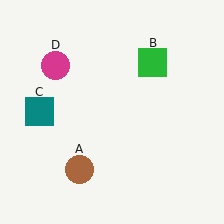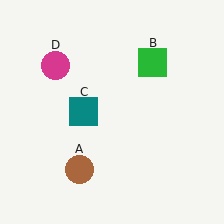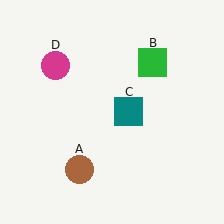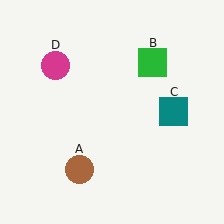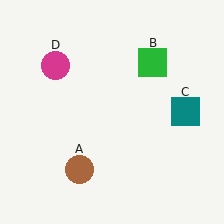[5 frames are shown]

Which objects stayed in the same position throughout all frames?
Brown circle (object A) and green square (object B) and magenta circle (object D) remained stationary.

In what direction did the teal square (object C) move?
The teal square (object C) moved right.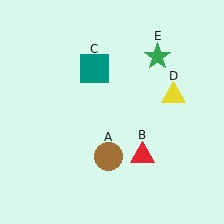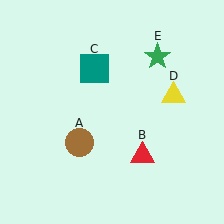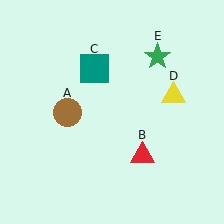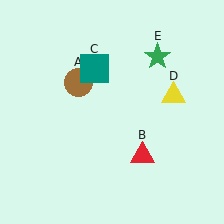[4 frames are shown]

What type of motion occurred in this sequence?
The brown circle (object A) rotated clockwise around the center of the scene.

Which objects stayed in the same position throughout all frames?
Red triangle (object B) and teal square (object C) and yellow triangle (object D) and green star (object E) remained stationary.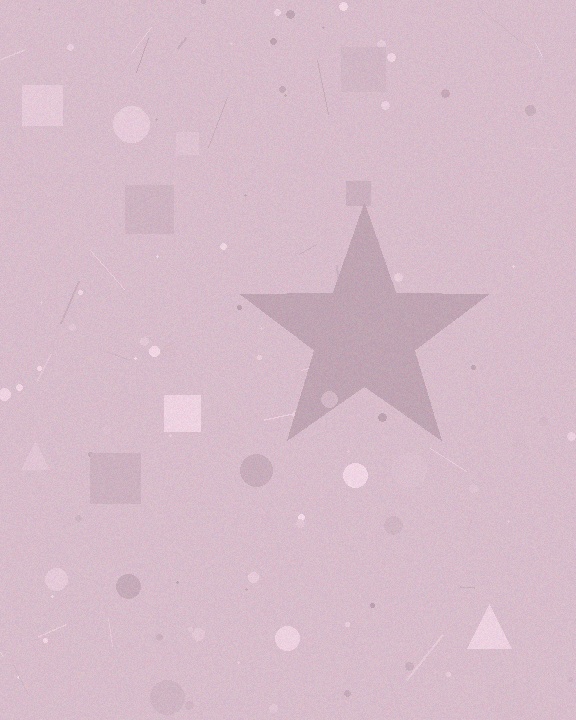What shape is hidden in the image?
A star is hidden in the image.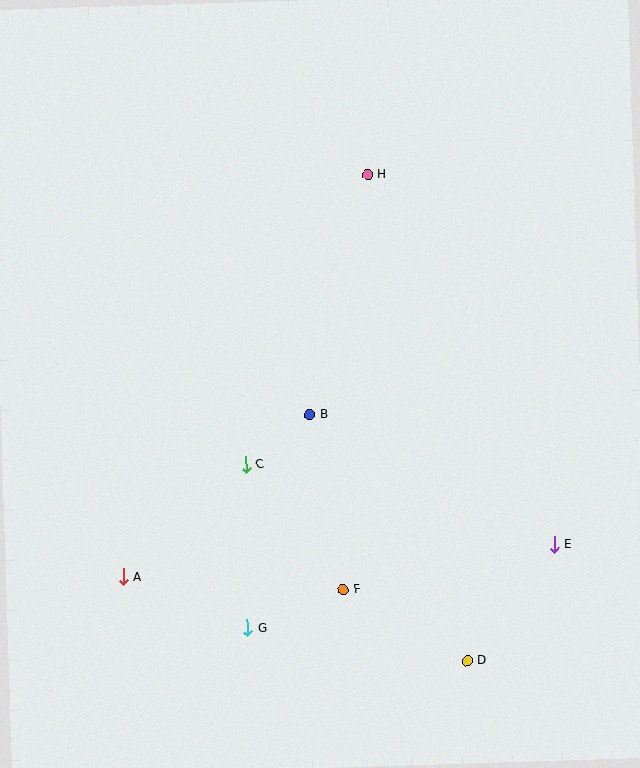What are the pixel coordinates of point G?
Point G is at (247, 628).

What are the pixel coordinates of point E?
Point E is at (554, 544).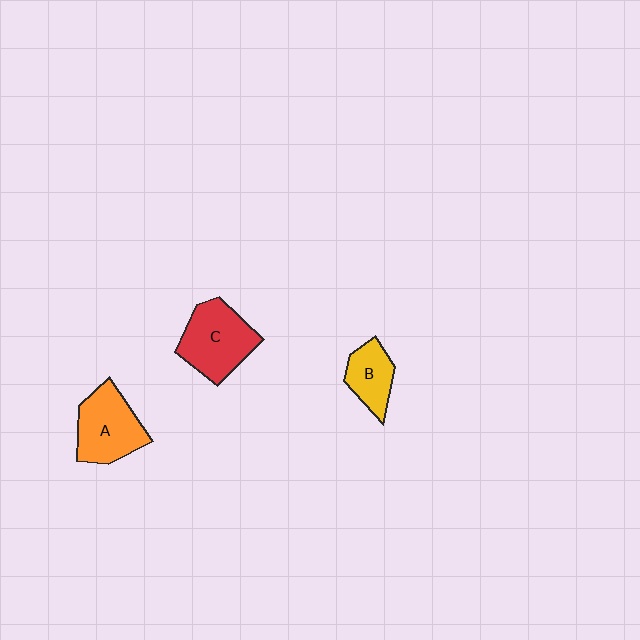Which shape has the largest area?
Shape C (red).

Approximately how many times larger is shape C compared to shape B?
Approximately 1.6 times.